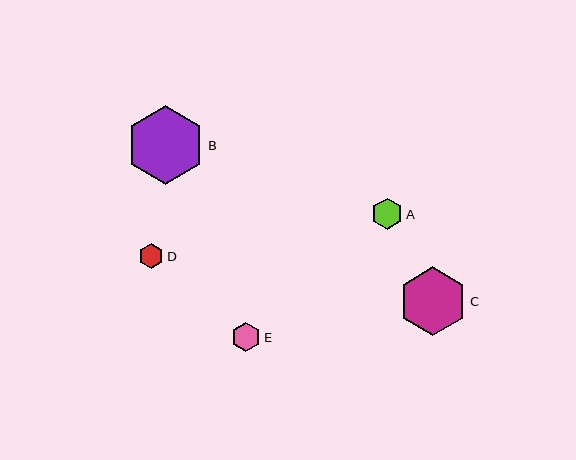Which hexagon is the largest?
Hexagon B is the largest with a size of approximately 79 pixels.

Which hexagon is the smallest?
Hexagon D is the smallest with a size of approximately 25 pixels.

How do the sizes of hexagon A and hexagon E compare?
Hexagon A and hexagon E are approximately the same size.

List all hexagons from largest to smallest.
From largest to smallest: B, C, A, E, D.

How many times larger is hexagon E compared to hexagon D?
Hexagon E is approximately 1.2 times the size of hexagon D.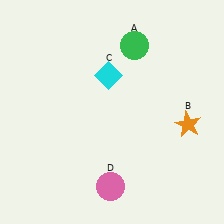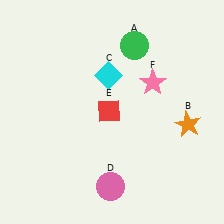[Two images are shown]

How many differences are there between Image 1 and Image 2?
There are 2 differences between the two images.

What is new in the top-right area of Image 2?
A pink star (F) was added in the top-right area of Image 2.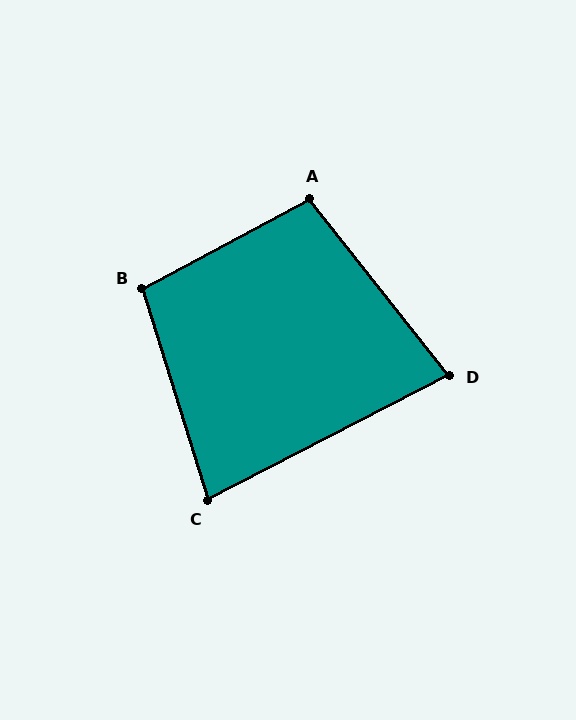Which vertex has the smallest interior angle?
D, at approximately 79 degrees.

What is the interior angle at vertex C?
Approximately 80 degrees (acute).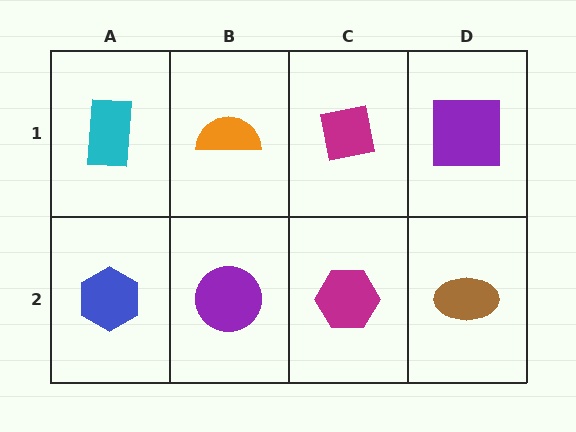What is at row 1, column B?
An orange semicircle.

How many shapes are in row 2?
4 shapes.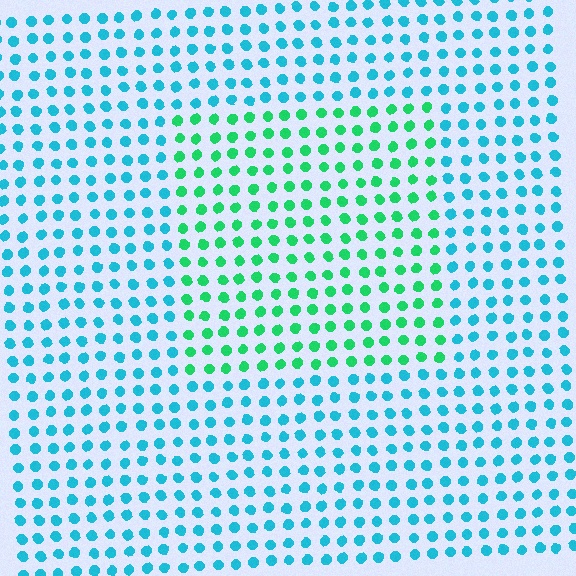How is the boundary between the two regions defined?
The boundary is defined purely by a slight shift in hue (about 45 degrees). Spacing, size, and orientation are identical on both sides.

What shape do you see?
I see a rectangle.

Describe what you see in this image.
The image is filled with small cyan elements in a uniform arrangement. A rectangle-shaped region is visible where the elements are tinted to a slightly different hue, forming a subtle color boundary.